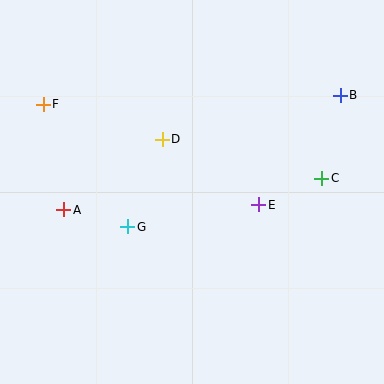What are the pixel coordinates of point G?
Point G is at (128, 227).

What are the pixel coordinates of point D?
Point D is at (162, 139).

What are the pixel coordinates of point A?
Point A is at (64, 210).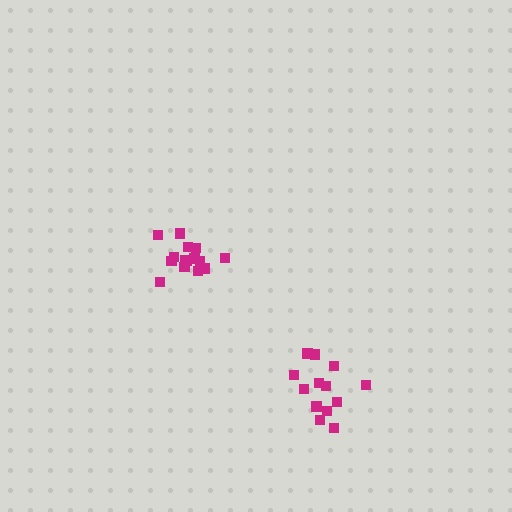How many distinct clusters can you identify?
There are 2 distinct clusters.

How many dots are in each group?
Group 1: 13 dots, Group 2: 15 dots (28 total).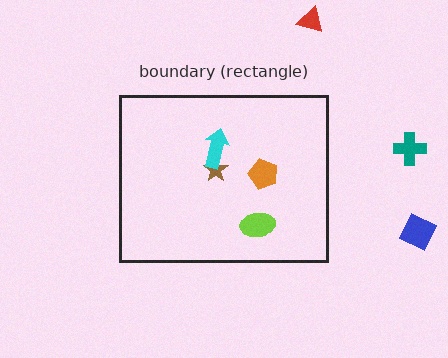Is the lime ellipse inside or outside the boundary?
Inside.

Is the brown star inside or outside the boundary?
Inside.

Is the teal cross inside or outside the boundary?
Outside.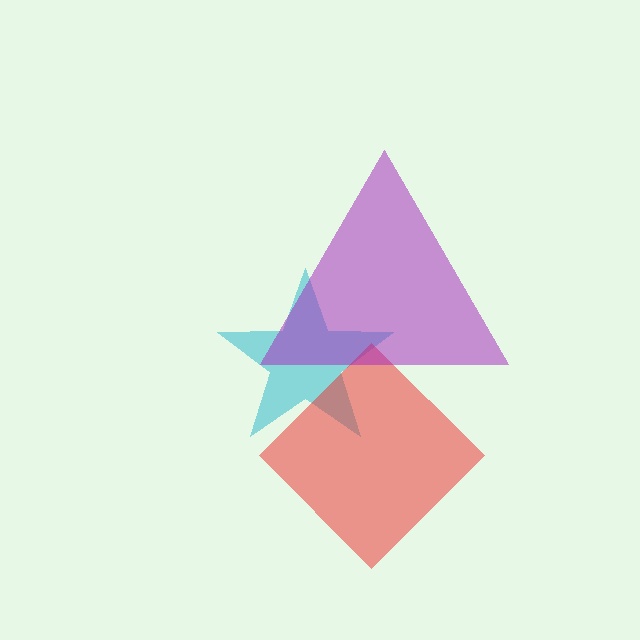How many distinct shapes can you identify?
There are 3 distinct shapes: a cyan star, a red diamond, a purple triangle.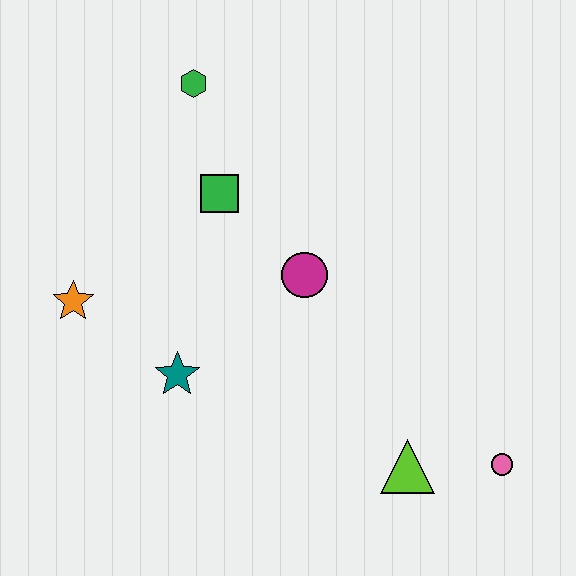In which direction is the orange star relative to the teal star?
The orange star is to the left of the teal star.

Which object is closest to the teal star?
The orange star is closest to the teal star.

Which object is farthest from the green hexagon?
The pink circle is farthest from the green hexagon.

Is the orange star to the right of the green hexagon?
No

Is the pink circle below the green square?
Yes